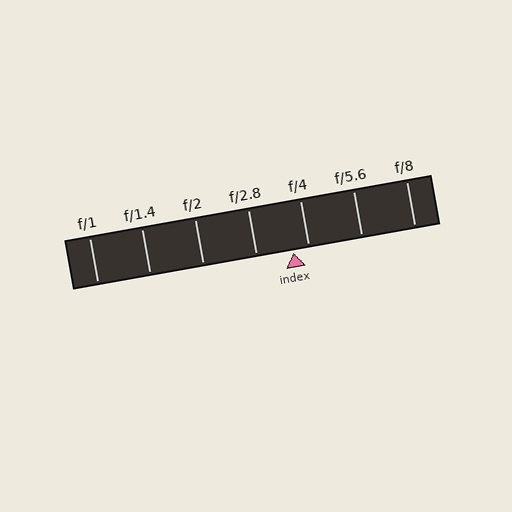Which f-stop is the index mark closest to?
The index mark is closest to f/4.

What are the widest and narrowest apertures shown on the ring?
The widest aperture shown is f/1 and the narrowest is f/8.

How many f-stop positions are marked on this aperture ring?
There are 7 f-stop positions marked.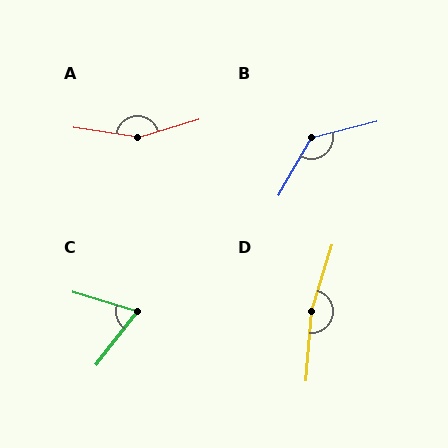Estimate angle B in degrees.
Approximately 134 degrees.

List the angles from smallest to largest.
C (69°), B (134°), A (154°), D (167°).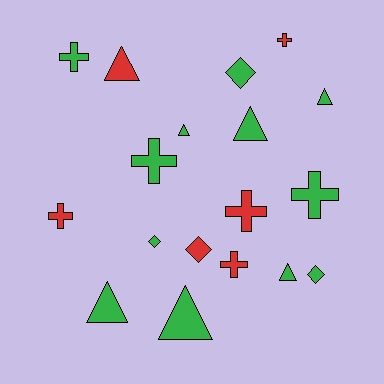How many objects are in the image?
There are 18 objects.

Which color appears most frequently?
Green, with 12 objects.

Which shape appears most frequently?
Triangle, with 7 objects.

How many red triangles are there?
There is 1 red triangle.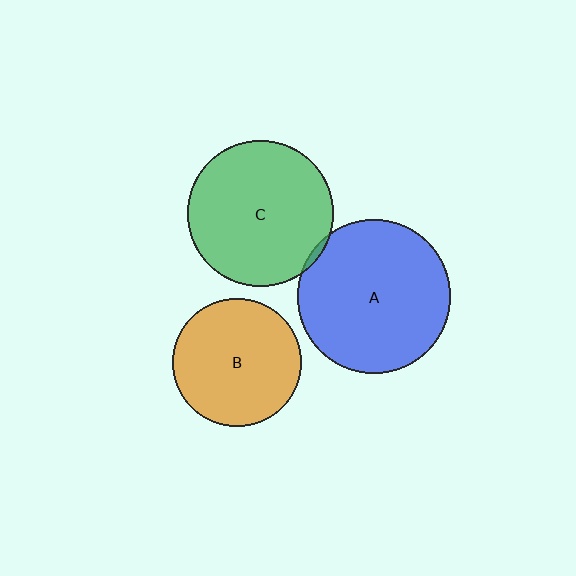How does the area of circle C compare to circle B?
Approximately 1.3 times.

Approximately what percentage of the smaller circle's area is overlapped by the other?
Approximately 5%.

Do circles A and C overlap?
Yes.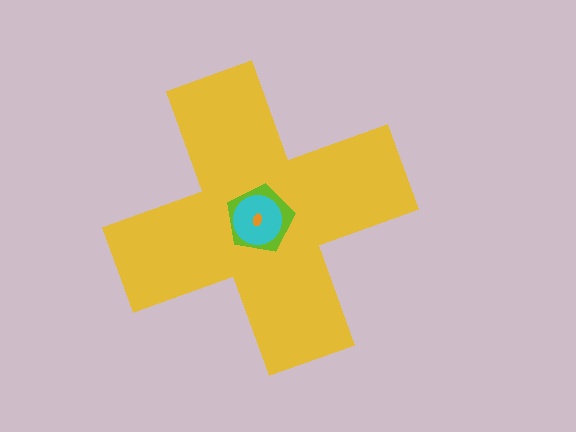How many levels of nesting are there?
4.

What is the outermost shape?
The yellow cross.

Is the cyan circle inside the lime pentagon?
Yes.